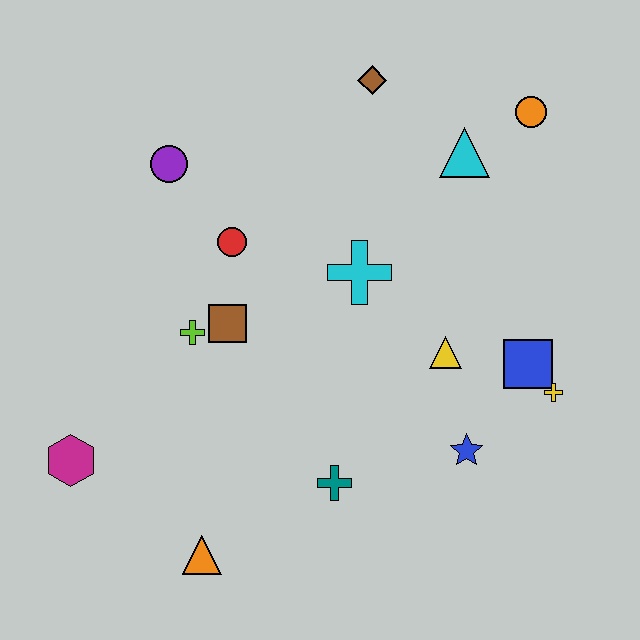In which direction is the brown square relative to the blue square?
The brown square is to the left of the blue square.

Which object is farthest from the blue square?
The magenta hexagon is farthest from the blue square.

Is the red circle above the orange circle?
No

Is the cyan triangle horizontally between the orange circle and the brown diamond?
Yes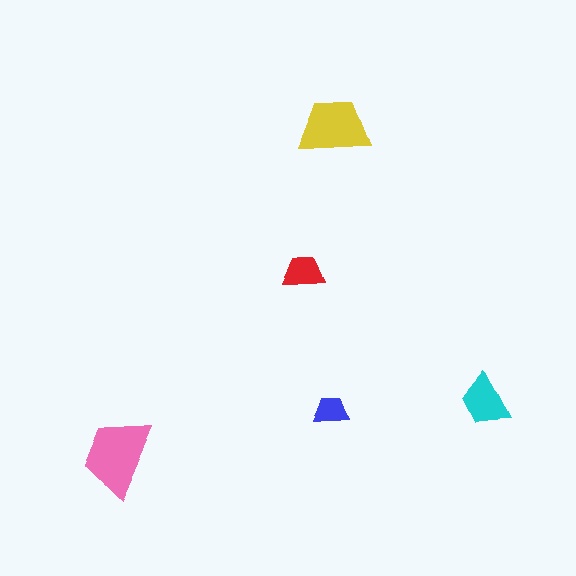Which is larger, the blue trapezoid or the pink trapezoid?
The pink one.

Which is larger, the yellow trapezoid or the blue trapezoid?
The yellow one.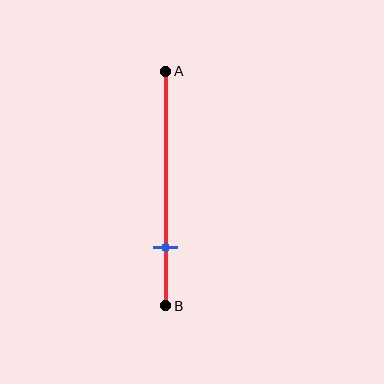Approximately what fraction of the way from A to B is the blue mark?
The blue mark is approximately 75% of the way from A to B.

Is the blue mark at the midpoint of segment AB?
No, the mark is at about 75% from A, not at the 50% midpoint.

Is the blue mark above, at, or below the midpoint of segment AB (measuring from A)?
The blue mark is below the midpoint of segment AB.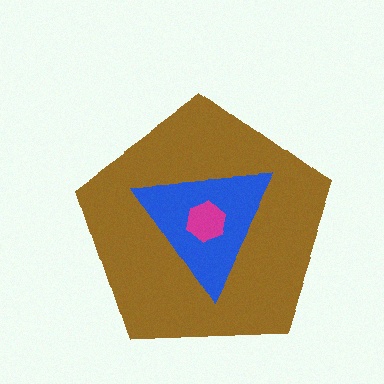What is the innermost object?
The magenta hexagon.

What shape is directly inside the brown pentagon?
The blue triangle.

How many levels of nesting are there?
3.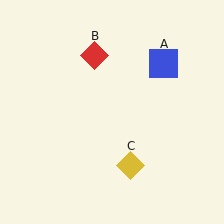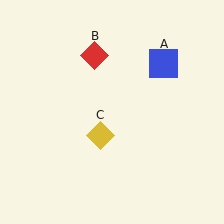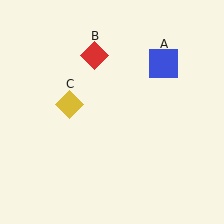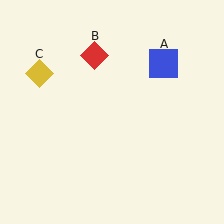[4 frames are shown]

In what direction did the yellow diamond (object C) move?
The yellow diamond (object C) moved up and to the left.